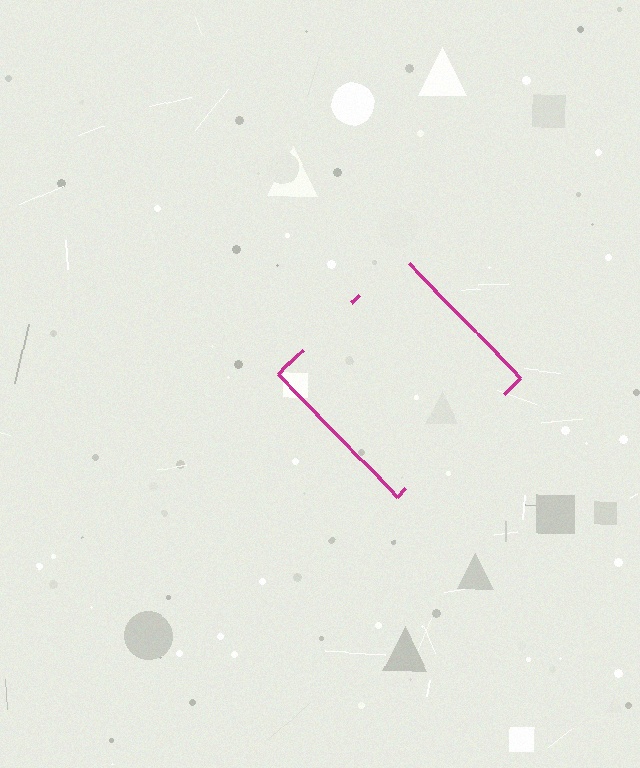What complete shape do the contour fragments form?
The contour fragments form a diamond.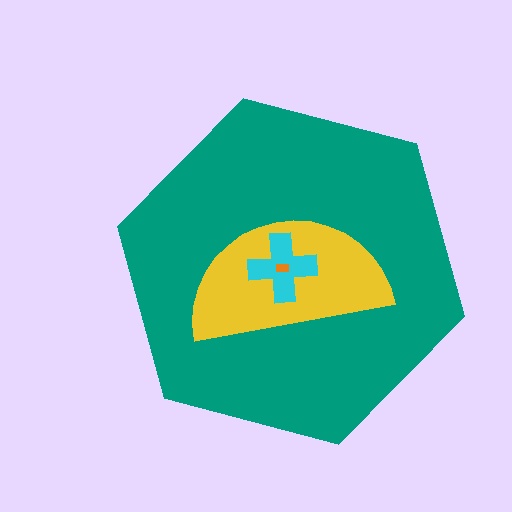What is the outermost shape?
The teal hexagon.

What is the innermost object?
The orange rectangle.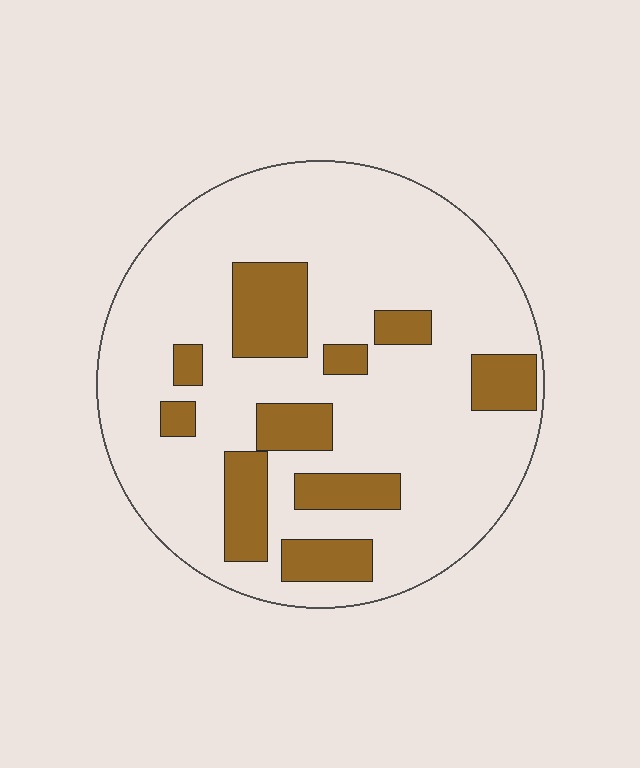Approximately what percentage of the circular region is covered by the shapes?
Approximately 20%.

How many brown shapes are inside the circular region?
10.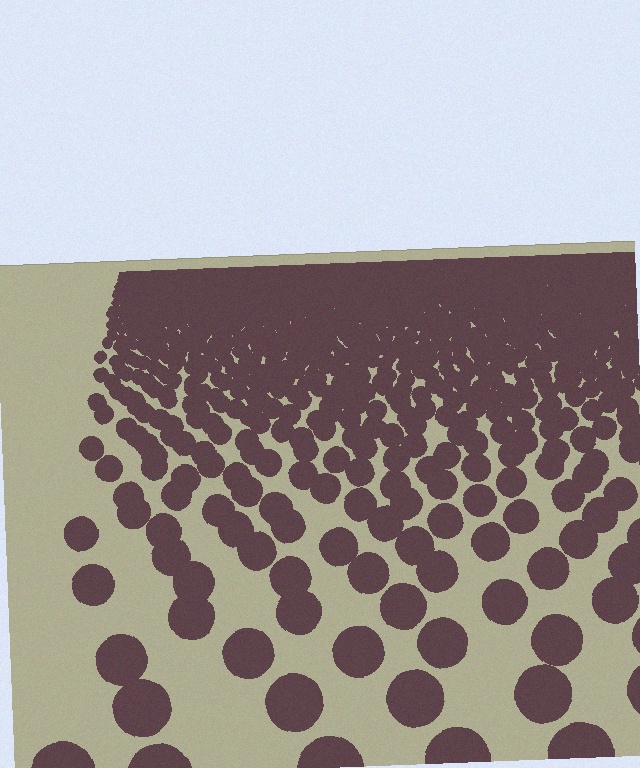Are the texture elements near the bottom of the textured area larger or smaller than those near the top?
Larger. Near the bottom, elements are closer to the viewer and appear at a bigger on-screen size.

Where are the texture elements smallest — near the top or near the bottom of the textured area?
Near the top.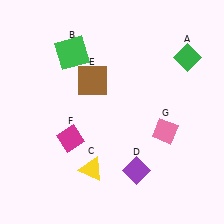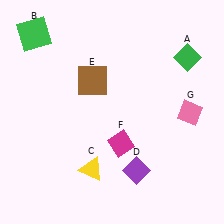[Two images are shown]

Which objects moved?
The objects that moved are: the green square (B), the magenta diamond (F), the pink diamond (G).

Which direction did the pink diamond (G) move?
The pink diamond (G) moved right.